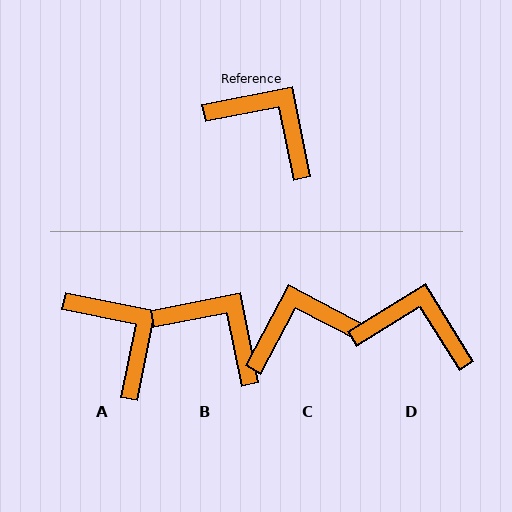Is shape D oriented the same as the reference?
No, it is off by about 21 degrees.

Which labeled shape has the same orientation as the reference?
B.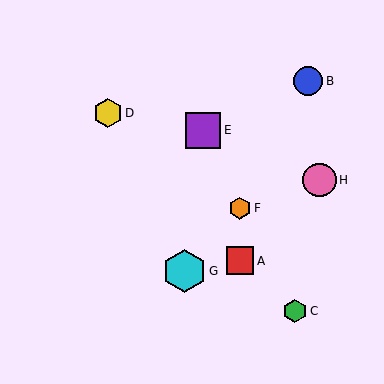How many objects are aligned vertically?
2 objects (A, F) are aligned vertically.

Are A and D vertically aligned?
No, A is at x≈240 and D is at x≈108.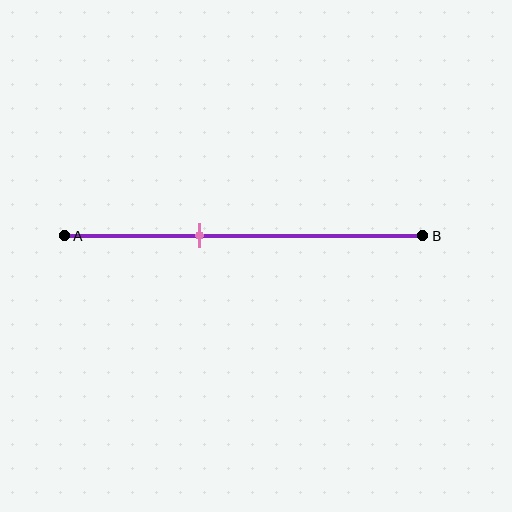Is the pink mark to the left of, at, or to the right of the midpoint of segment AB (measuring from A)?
The pink mark is to the left of the midpoint of segment AB.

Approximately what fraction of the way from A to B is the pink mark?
The pink mark is approximately 40% of the way from A to B.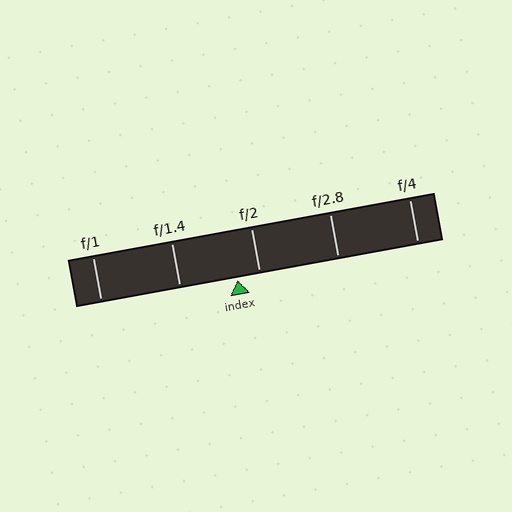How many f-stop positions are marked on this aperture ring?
There are 5 f-stop positions marked.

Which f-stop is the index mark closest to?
The index mark is closest to f/2.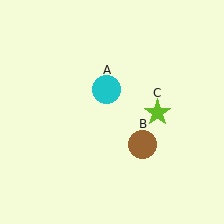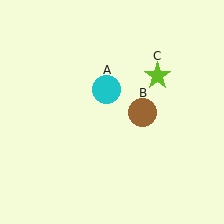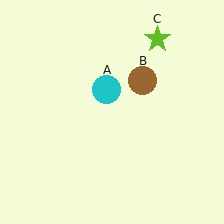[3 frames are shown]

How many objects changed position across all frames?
2 objects changed position: brown circle (object B), lime star (object C).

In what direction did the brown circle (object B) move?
The brown circle (object B) moved up.